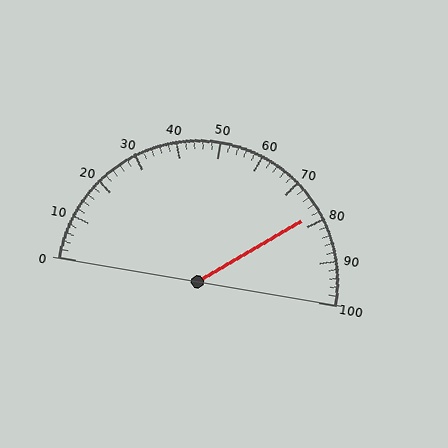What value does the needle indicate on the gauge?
The needle indicates approximately 78.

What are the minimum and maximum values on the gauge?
The gauge ranges from 0 to 100.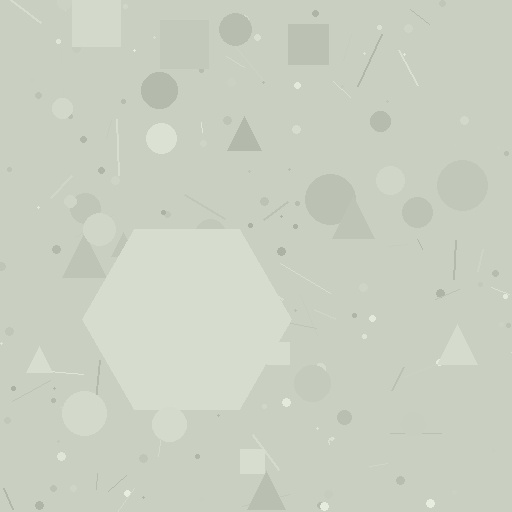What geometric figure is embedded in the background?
A hexagon is embedded in the background.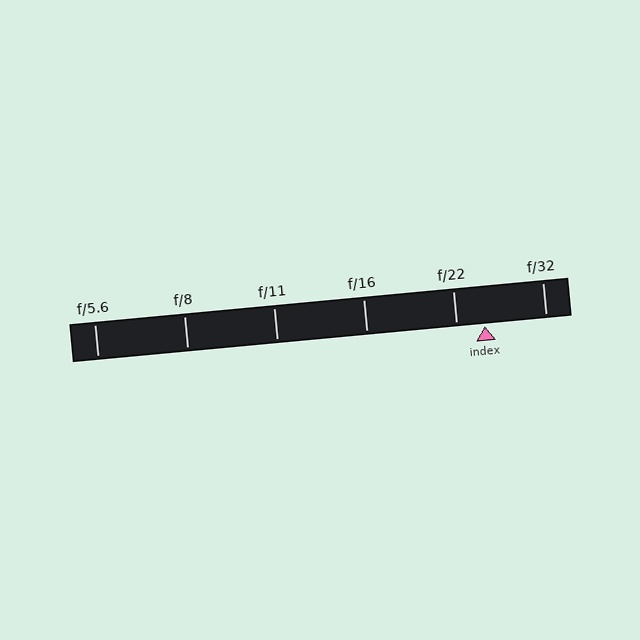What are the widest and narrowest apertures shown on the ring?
The widest aperture shown is f/5.6 and the narrowest is f/32.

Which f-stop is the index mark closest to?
The index mark is closest to f/22.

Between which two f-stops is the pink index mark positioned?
The index mark is between f/22 and f/32.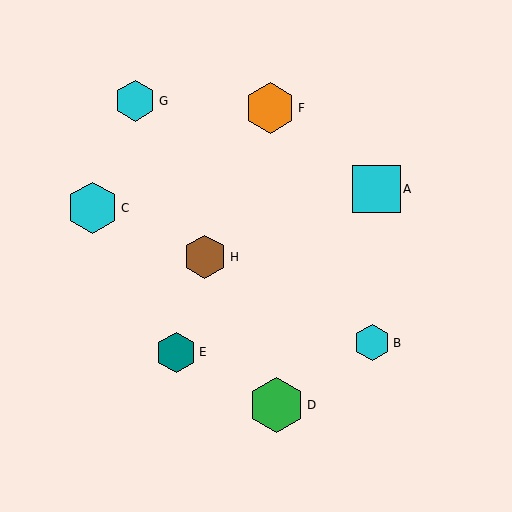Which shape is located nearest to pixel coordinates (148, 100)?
The cyan hexagon (labeled G) at (135, 101) is nearest to that location.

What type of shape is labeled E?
Shape E is a teal hexagon.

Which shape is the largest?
The green hexagon (labeled D) is the largest.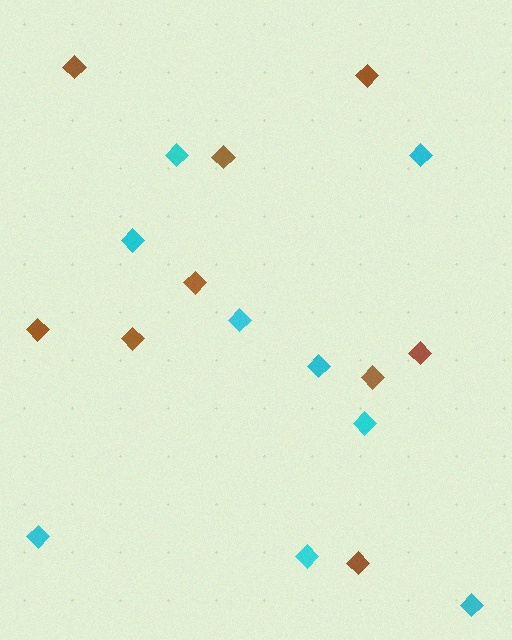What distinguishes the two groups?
There are 2 groups: one group of brown diamonds (9) and one group of cyan diamonds (9).